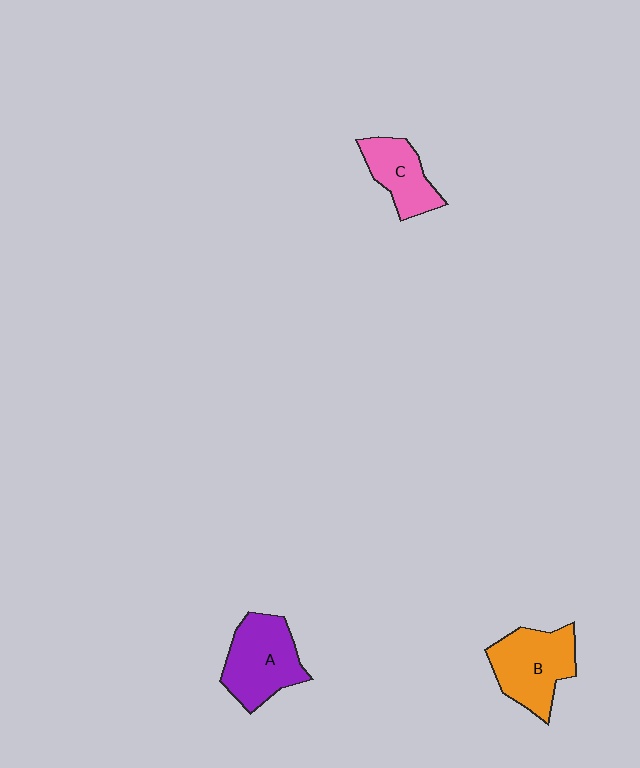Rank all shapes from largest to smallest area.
From largest to smallest: A (purple), B (orange), C (pink).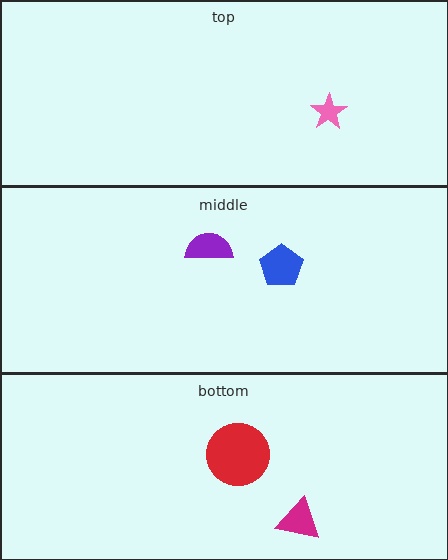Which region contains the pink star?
The top region.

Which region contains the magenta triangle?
The bottom region.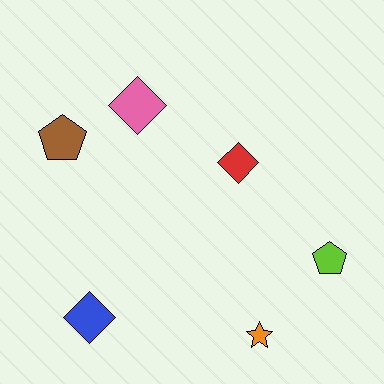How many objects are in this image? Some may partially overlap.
There are 6 objects.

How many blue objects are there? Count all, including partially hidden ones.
There is 1 blue object.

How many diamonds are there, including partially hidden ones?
There are 3 diamonds.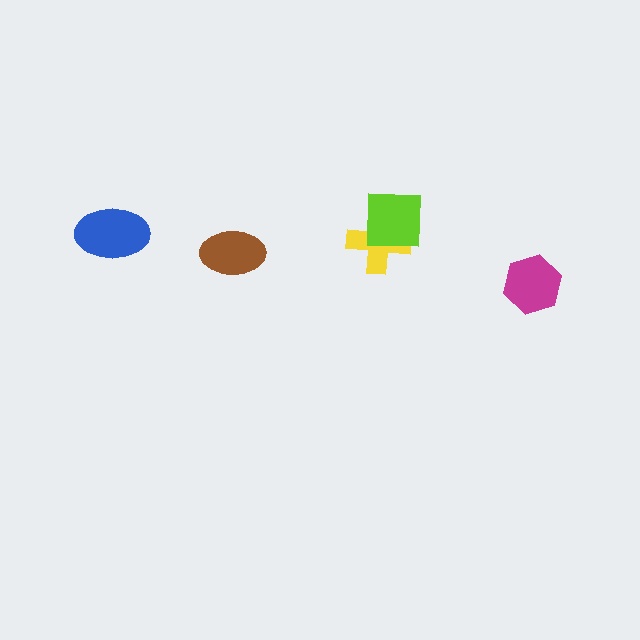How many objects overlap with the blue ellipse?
0 objects overlap with the blue ellipse.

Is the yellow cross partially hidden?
Yes, it is partially covered by another shape.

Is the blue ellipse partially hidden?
No, no other shape covers it.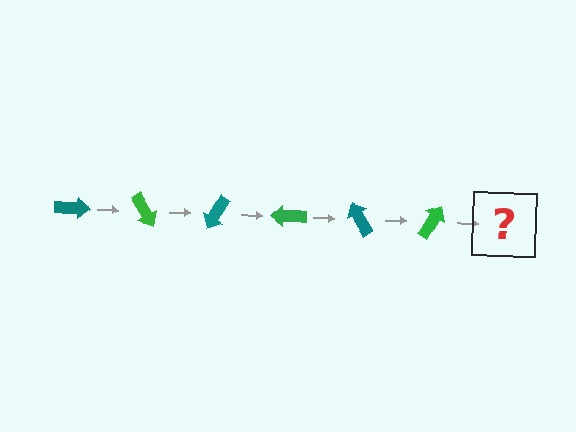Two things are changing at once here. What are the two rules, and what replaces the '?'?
The two rules are that it rotates 60 degrees each step and the color cycles through teal and green. The '?' should be a teal arrow, rotated 360 degrees from the start.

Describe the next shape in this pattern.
It should be a teal arrow, rotated 360 degrees from the start.